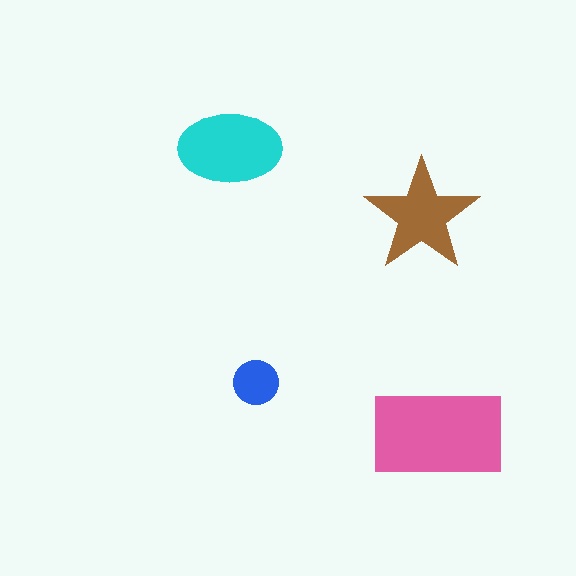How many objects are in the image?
There are 4 objects in the image.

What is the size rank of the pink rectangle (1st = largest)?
1st.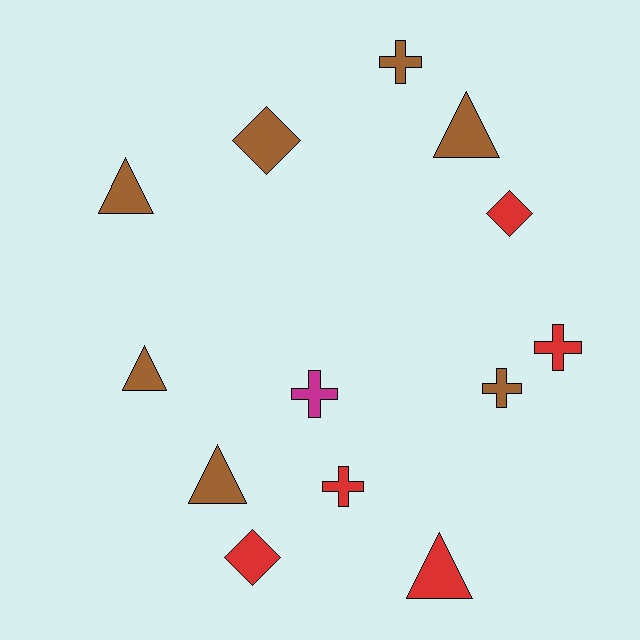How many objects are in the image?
There are 13 objects.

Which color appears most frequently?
Brown, with 7 objects.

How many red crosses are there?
There are 2 red crosses.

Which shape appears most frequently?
Cross, with 5 objects.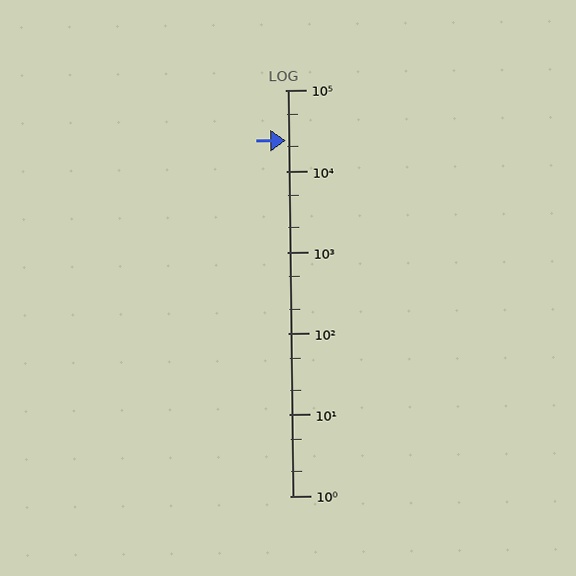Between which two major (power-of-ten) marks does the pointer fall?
The pointer is between 10000 and 100000.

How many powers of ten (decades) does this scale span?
The scale spans 5 decades, from 1 to 100000.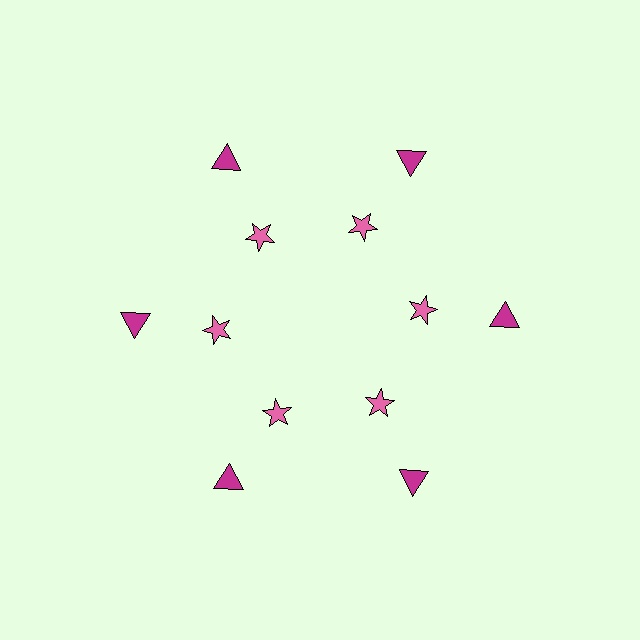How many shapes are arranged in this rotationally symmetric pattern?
There are 12 shapes, arranged in 6 groups of 2.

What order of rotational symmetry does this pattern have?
This pattern has 6-fold rotational symmetry.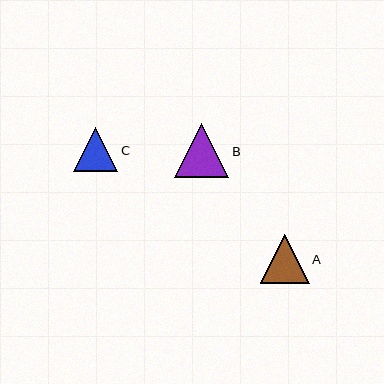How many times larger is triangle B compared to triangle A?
Triangle B is approximately 1.1 times the size of triangle A.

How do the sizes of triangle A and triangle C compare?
Triangle A and triangle C are approximately the same size.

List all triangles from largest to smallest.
From largest to smallest: B, A, C.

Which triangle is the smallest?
Triangle C is the smallest with a size of approximately 44 pixels.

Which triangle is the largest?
Triangle B is the largest with a size of approximately 54 pixels.